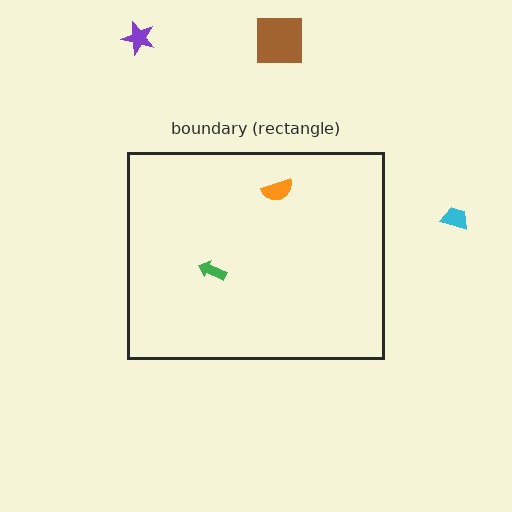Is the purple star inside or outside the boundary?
Outside.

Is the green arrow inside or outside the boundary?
Inside.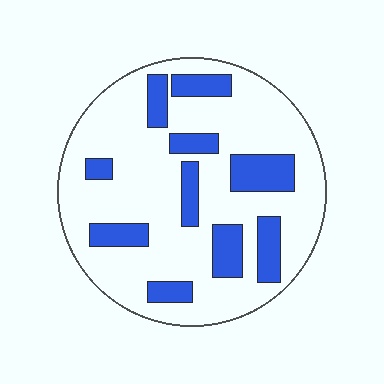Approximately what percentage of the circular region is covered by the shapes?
Approximately 25%.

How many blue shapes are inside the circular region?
10.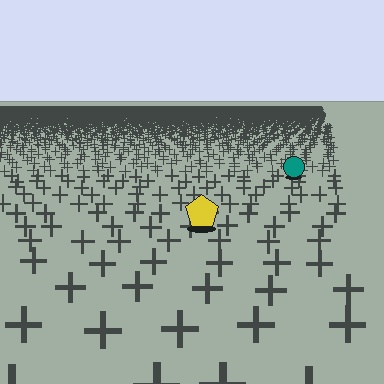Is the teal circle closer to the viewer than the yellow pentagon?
No. The yellow pentagon is closer — you can tell from the texture gradient: the ground texture is coarser near it.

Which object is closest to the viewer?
The yellow pentagon is closest. The texture marks near it are larger and more spread out.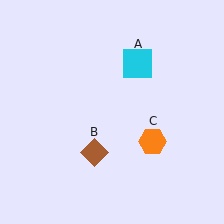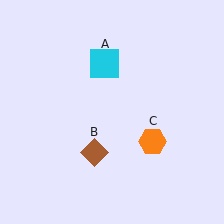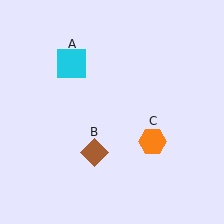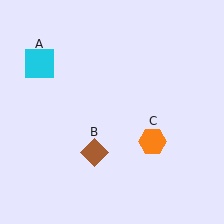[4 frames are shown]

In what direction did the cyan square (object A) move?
The cyan square (object A) moved left.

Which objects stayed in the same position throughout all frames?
Brown diamond (object B) and orange hexagon (object C) remained stationary.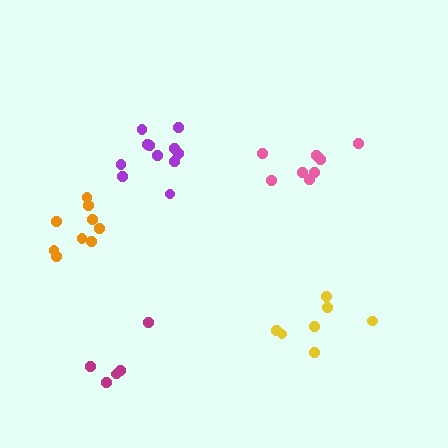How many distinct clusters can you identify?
There are 5 distinct clusters.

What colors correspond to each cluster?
The clusters are colored: pink, purple, magenta, yellow, orange.